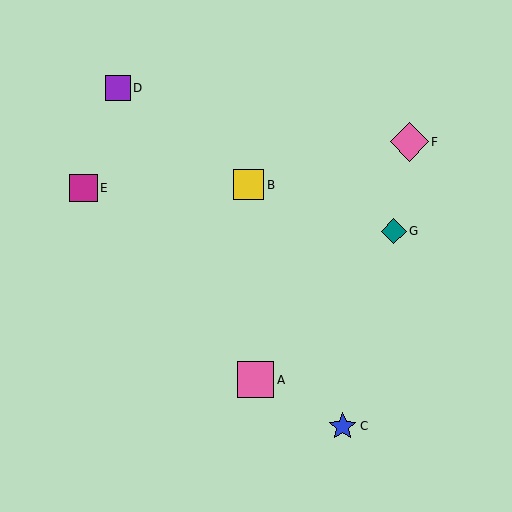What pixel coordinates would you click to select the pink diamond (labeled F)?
Click at (409, 142) to select the pink diamond F.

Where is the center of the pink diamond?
The center of the pink diamond is at (409, 142).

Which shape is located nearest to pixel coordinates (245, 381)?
The pink square (labeled A) at (256, 380) is nearest to that location.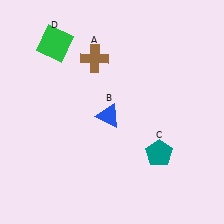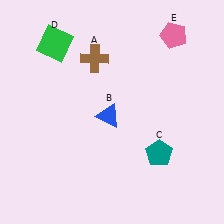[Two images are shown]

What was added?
A pink pentagon (E) was added in Image 2.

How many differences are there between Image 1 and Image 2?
There is 1 difference between the two images.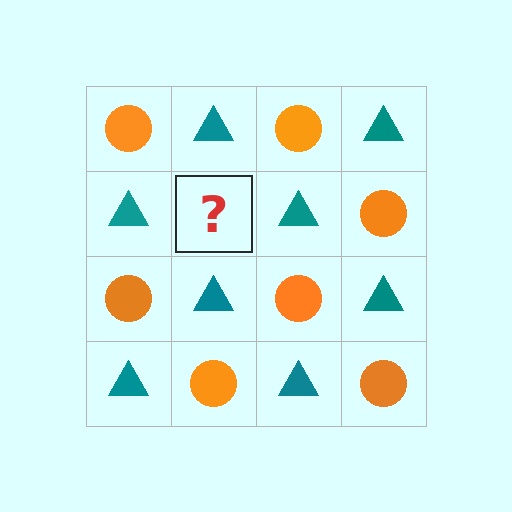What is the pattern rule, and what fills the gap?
The rule is that it alternates orange circle and teal triangle in a checkerboard pattern. The gap should be filled with an orange circle.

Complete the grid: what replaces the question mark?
The question mark should be replaced with an orange circle.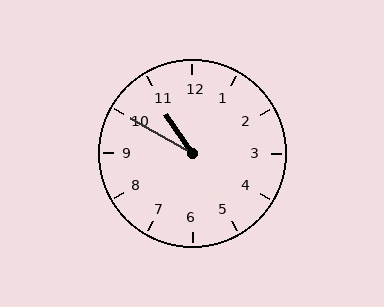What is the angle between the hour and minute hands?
Approximately 25 degrees.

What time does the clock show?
10:50.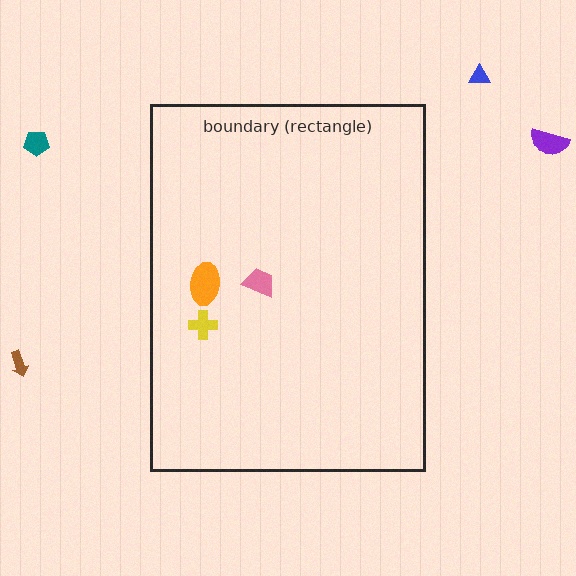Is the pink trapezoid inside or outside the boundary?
Inside.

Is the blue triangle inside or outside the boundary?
Outside.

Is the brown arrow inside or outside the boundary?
Outside.